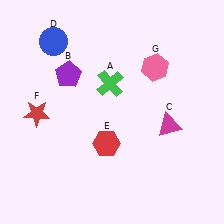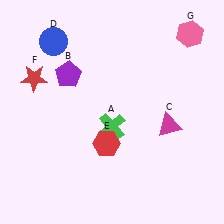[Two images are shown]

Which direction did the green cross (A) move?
The green cross (A) moved down.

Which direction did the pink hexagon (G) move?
The pink hexagon (G) moved right.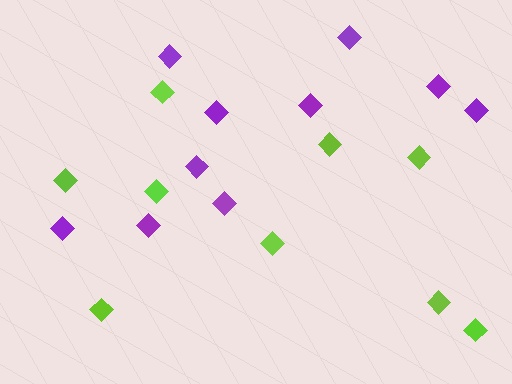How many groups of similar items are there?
There are 2 groups: one group of purple diamonds (10) and one group of lime diamonds (9).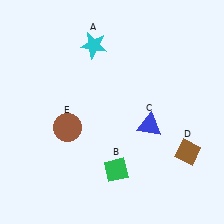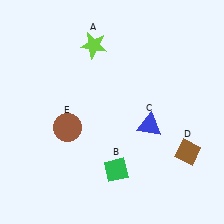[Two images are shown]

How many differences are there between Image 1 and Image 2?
There is 1 difference between the two images.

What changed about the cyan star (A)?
In Image 1, A is cyan. In Image 2, it changed to lime.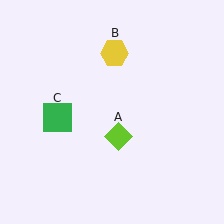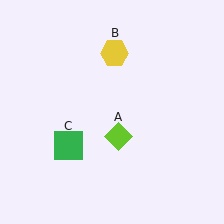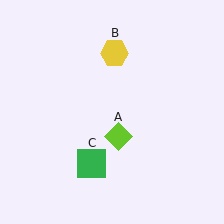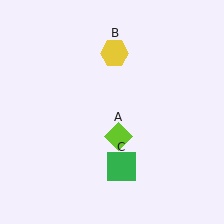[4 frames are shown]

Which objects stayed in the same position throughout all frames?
Lime diamond (object A) and yellow hexagon (object B) remained stationary.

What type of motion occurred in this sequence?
The green square (object C) rotated counterclockwise around the center of the scene.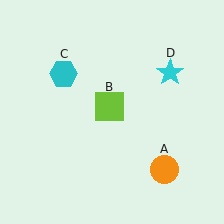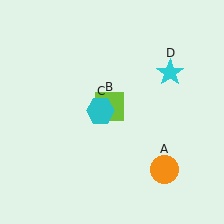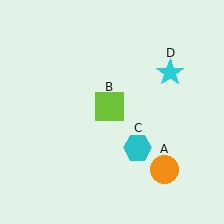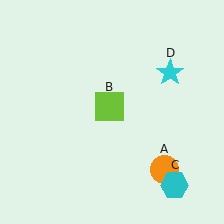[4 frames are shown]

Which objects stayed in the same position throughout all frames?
Orange circle (object A) and lime square (object B) and cyan star (object D) remained stationary.